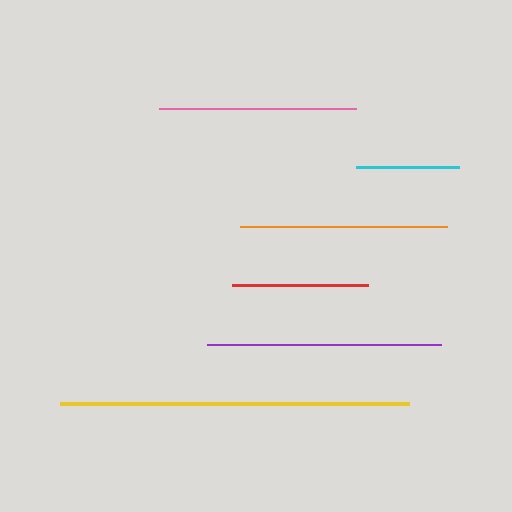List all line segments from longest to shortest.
From longest to shortest: yellow, purple, orange, pink, red, cyan.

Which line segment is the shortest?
The cyan line is the shortest at approximately 104 pixels.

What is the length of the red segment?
The red segment is approximately 136 pixels long.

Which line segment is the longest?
The yellow line is the longest at approximately 349 pixels.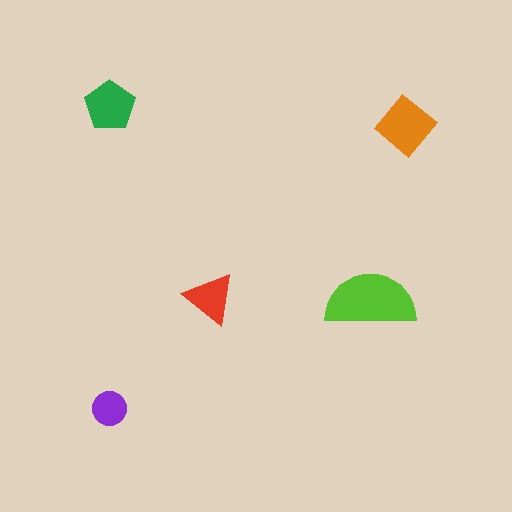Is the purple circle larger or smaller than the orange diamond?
Smaller.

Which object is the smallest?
The purple circle.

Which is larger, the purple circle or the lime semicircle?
The lime semicircle.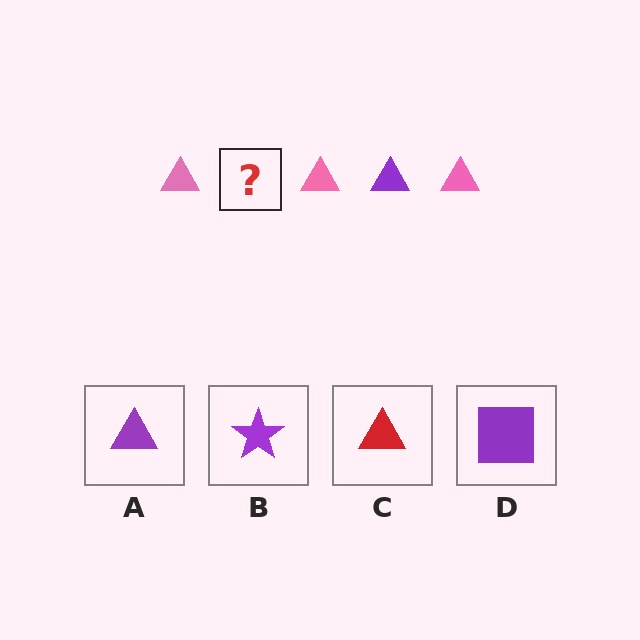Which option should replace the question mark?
Option A.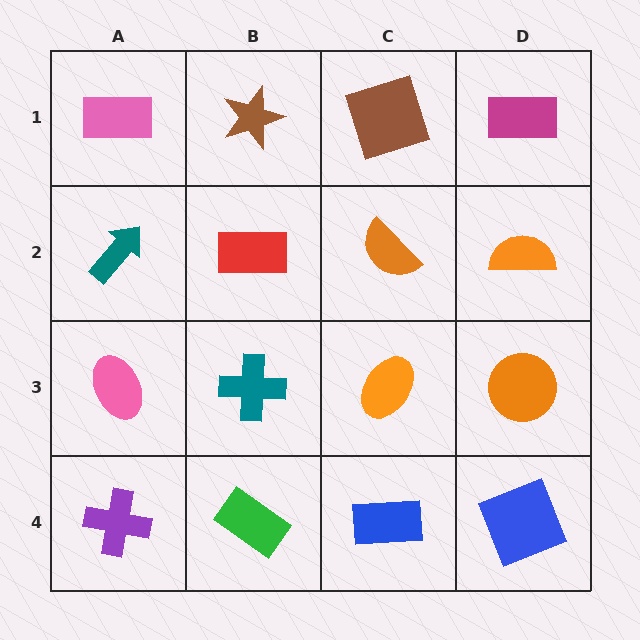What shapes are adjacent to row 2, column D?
A magenta rectangle (row 1, column D), an orange circle (row 3, column D), an orange semicircle (row 2, column C).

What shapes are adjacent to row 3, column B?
A red rectangle (row 2, column B), a green rectangle (row 4, column B), a pink ellipse (row 3, column A), an orange ellipse (row 3, column C).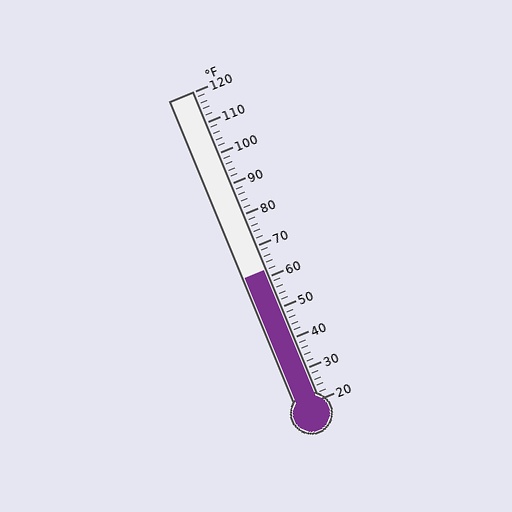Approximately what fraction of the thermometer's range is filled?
The thermometer is filled to approximately 40% of its range.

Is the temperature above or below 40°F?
The temperature is above 40°F.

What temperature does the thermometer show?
The thermometer shows approximately 62°F.